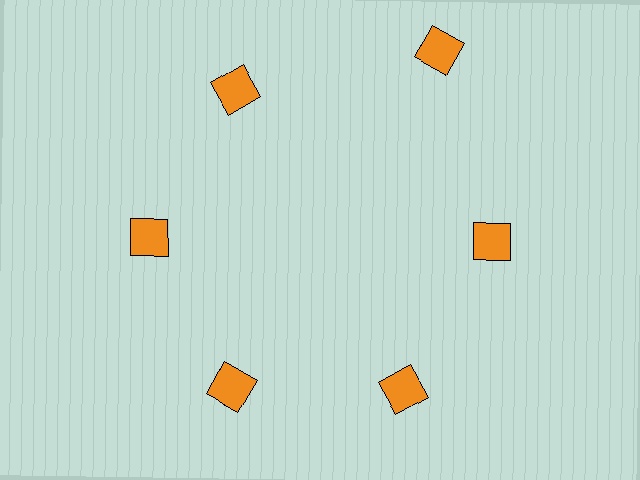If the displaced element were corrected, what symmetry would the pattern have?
It would have 6-fold rotational symmetry — the pattern would map onto itself every 60 degrees.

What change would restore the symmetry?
The symmetry would be restored by moving it inward, back onto the ring so that all 6 squares sit at equal angles and equal distance from the center.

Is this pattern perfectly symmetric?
No. The 6 orange squares are arranged in a ring, but one element near the 1 o'clock position is pushed outward from the center, breaking the 6-fold rotational symmetry.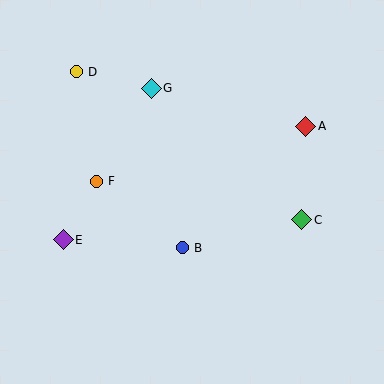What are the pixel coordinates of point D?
Point D is at (76, 72).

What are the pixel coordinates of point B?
Point B is at (182, 248).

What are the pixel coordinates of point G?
Point G is at (151, 88).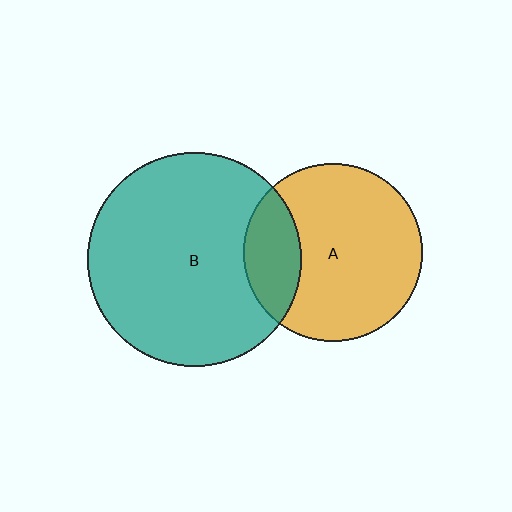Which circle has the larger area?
Circle B (teal).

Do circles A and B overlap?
Yes.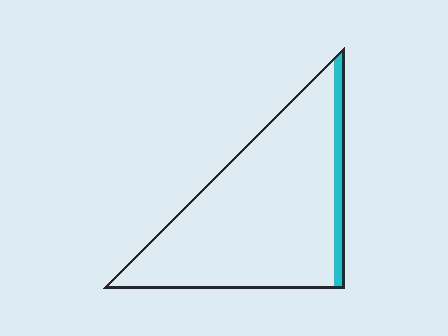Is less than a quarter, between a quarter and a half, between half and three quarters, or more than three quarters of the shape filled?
Less than a quarter.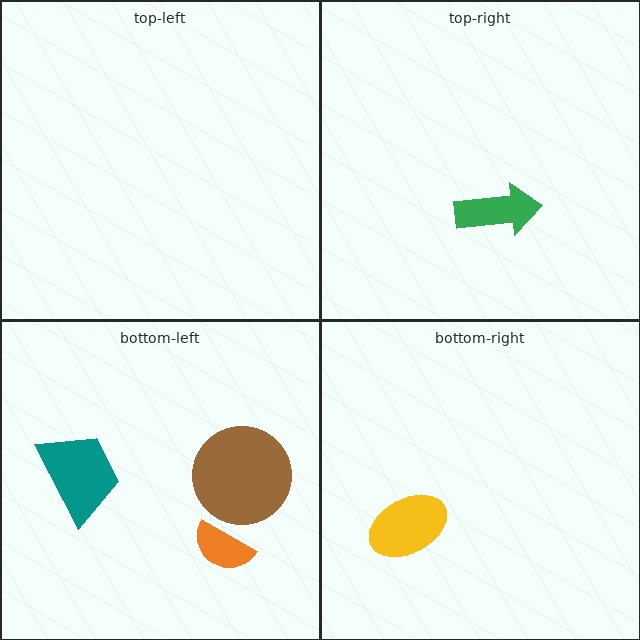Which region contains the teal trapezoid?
The bottom-left region.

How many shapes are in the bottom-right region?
1.